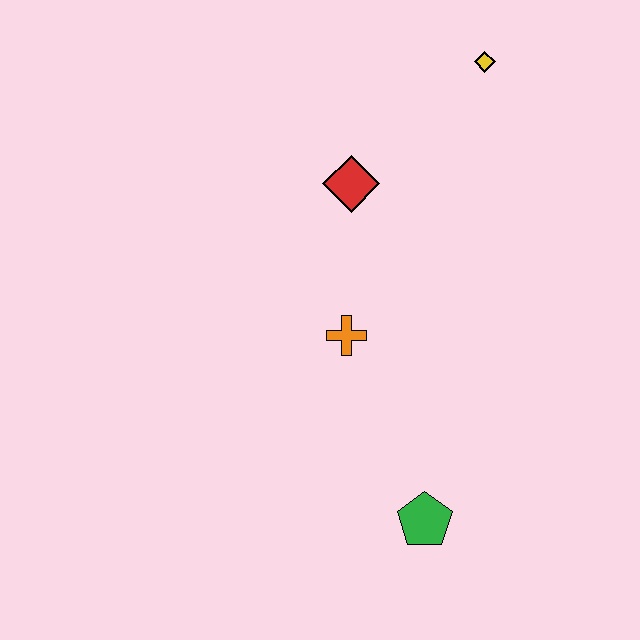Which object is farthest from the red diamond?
The green pentagon is farthest from the red diamond.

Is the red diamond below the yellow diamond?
Yes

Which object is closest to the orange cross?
The red diamond is closest to the orange cross.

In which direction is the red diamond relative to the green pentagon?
The red diamond is above the green pentagon.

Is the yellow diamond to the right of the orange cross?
Yes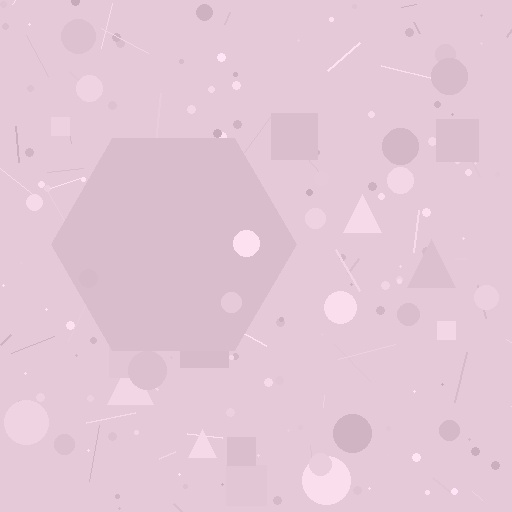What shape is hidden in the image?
A hexagon is hidden in the image.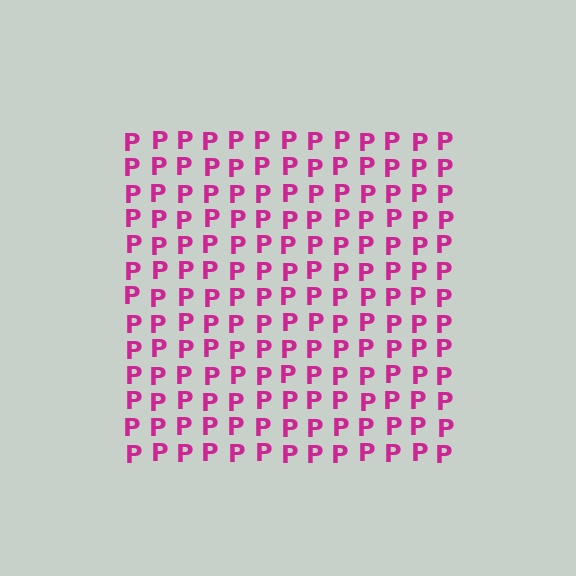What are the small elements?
The small elements are letter P's.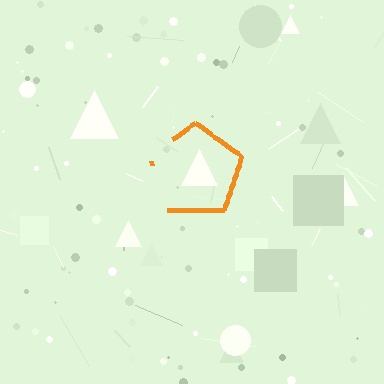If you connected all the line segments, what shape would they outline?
They would outline a pentagon.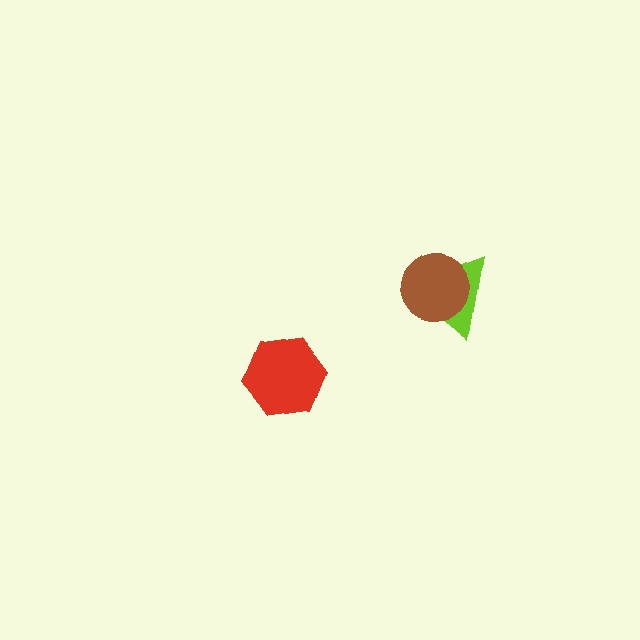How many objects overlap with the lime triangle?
1 object overlaps with the lime triangle.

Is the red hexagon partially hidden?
No, no other shape covers it.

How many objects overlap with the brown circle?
1 object overlaps with the brown circle.